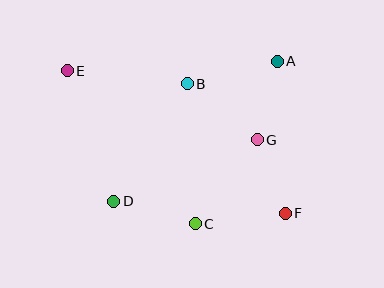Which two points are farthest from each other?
Points E and F are farthest from each other.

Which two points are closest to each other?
Points F and G are closest to each other.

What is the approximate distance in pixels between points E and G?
The distance between E and G is approximately 202 pixels.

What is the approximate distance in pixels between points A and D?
The distance between A and D is approximately 215 pixels.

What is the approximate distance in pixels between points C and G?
The distance between C and G is approximately 105 pixels.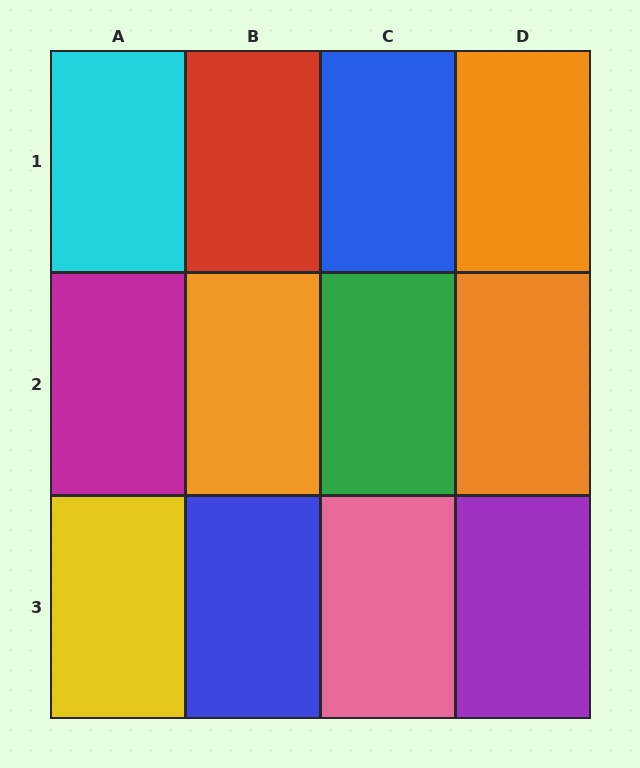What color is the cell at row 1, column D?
Orange.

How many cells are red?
1 cell is red.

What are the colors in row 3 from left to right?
Yellow, blue, pink, purple.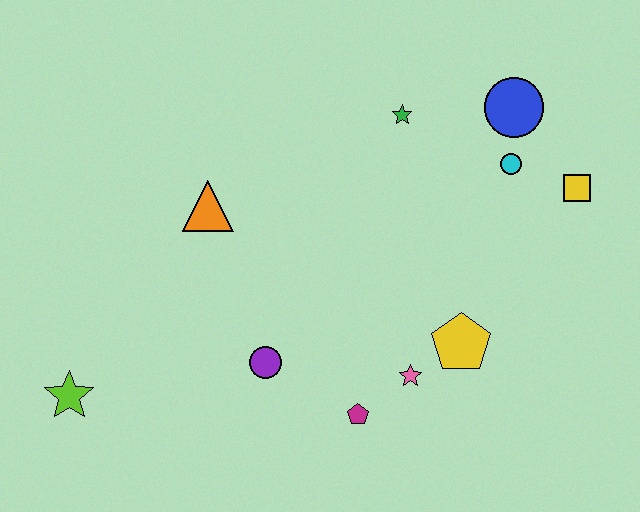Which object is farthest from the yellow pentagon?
The lime star is farthest from the yellow pentagon.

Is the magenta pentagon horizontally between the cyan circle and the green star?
No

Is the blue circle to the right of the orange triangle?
Yes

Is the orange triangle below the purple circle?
No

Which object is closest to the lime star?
The purple circle is closest to the lime star.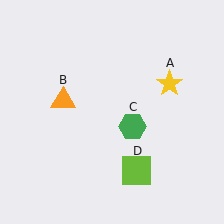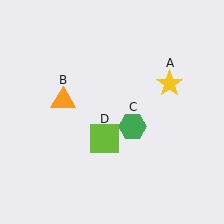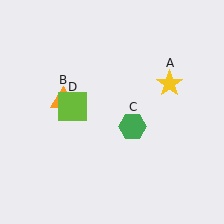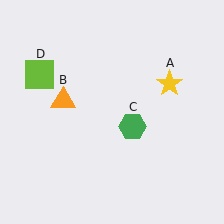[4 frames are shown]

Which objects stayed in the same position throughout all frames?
Yellow star (object A) and orange triangle (object B) and green hexagon (object C) remained stationary.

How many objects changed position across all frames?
1 object changed position: lime square (object D).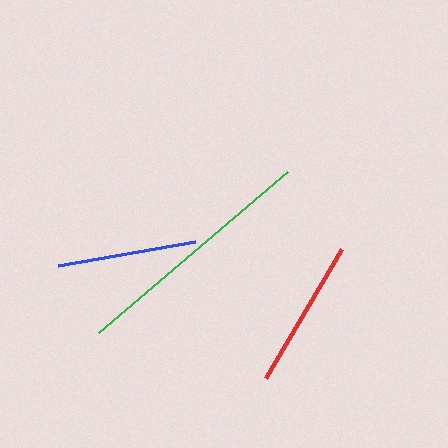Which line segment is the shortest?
The blue line is the shortest at approximately 139 pixels.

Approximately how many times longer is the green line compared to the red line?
The green line is approximately 1.7 times the length of the red line.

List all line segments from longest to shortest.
From longest to shortest: green, red, blue.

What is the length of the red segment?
The red segment is approximately 150 pixels long.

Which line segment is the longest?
The green line is the longest at approximately 249 pixels.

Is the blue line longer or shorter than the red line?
The red line is longer than the blue line.